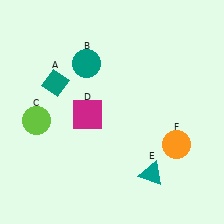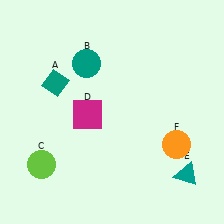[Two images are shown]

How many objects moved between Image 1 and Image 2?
2 objects moved between the two images.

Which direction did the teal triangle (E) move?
The teal triangle (E) moved right.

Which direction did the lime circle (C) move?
The lime circle (C) moved down.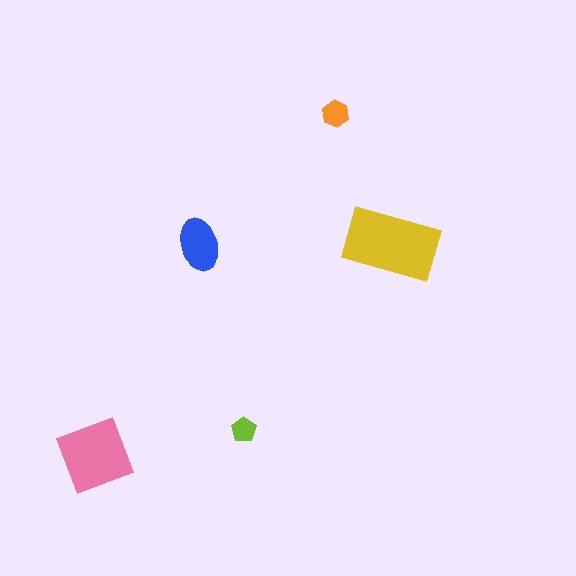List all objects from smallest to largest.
The lime pentagon, the orange hexagon, the blue ellipse, the pink square, the yellow rectangle.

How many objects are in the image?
There are 5 objects in the image.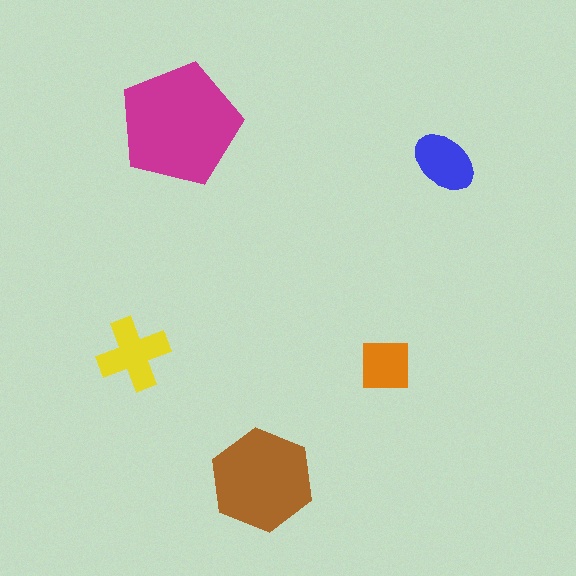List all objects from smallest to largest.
The orange square, the blue ellipse, the yellow cross, the brown hexagon, the magenta pentagon.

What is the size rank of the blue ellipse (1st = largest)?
4th.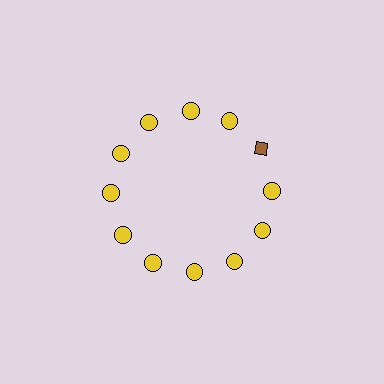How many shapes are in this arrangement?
There are 12 shapes arranged in a ring pattern.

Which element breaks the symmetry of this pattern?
The brown diamond at roughly the 2 o'clock position breaks the symmetry. All other shapes are yellow circles.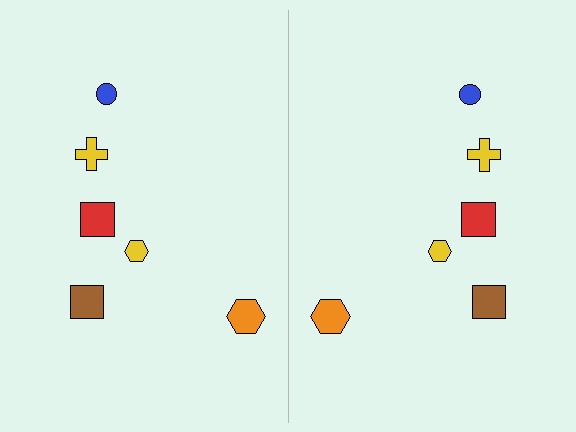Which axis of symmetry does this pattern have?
The pattern has a vertical axis of symmetry running through the center of the image.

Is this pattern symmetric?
Yes, this pattern has bilateral (reflection) symmetry.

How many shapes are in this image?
There are 12 shapes in this image.